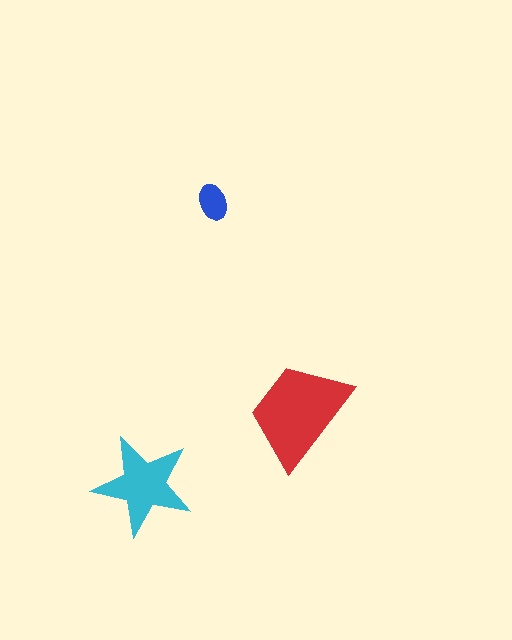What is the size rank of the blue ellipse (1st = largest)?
3rd.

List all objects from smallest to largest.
The blue ellipse, the cyan star, the red trapezoid.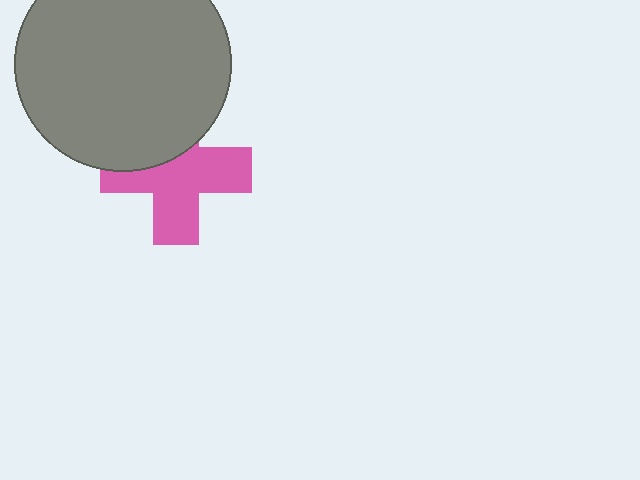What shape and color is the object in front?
The object in front is a gray circle.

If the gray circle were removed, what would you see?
You would see the complete pink cross.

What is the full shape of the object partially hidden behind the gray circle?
The partially hidden object is a pink cross.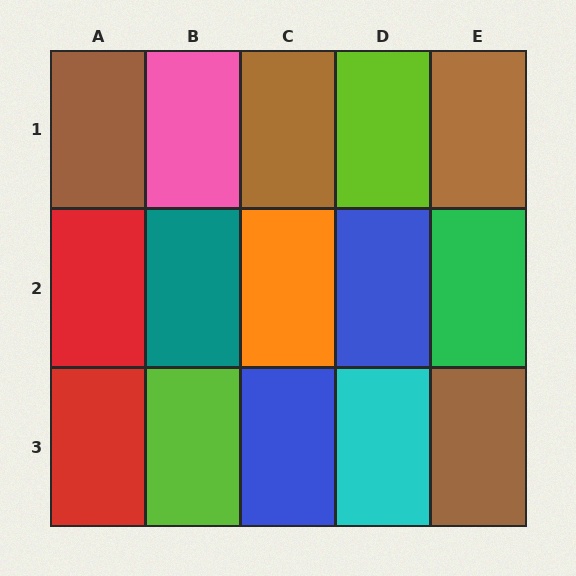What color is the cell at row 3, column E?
Brown.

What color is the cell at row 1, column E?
Brown.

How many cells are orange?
1 cell is orange.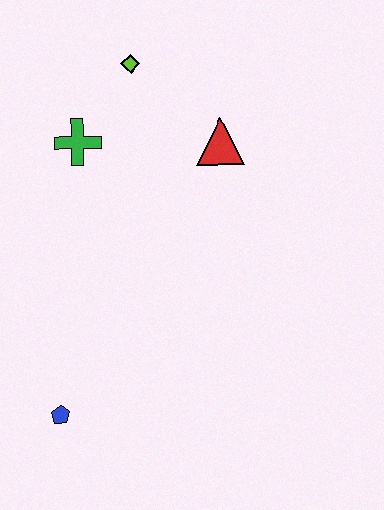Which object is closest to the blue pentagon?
The green cross is closest to the blue pentagon.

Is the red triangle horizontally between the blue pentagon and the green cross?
No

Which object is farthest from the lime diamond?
The blue pentagon is farthest from the lime diamond.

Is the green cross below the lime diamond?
Yes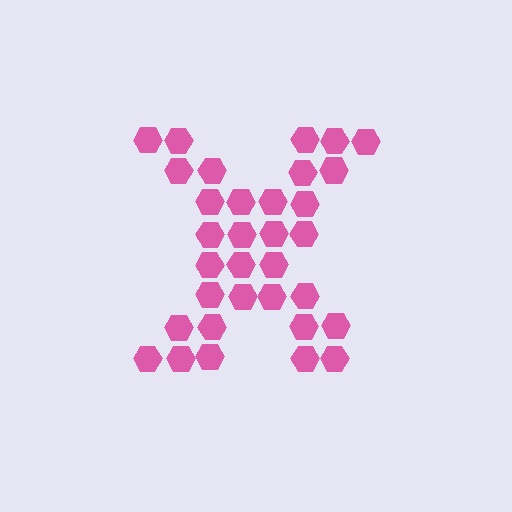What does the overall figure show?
The overall figure shows the letter X.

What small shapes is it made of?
It is made of small hexagons.